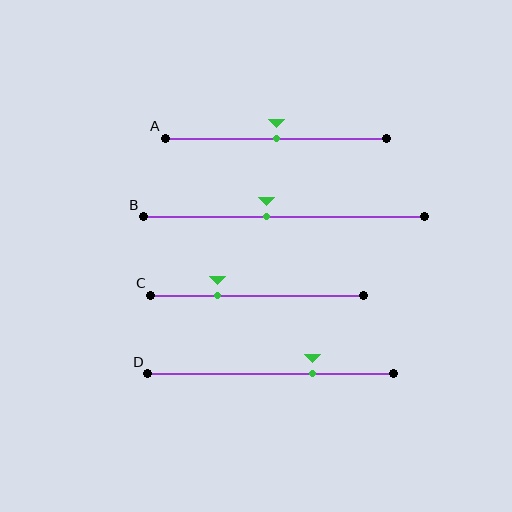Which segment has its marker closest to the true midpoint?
Segment A has its marker closest to the true midpoint.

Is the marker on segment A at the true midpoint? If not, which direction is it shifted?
Yes, the marker on segment A is at the true midpoint.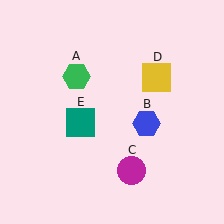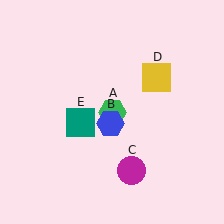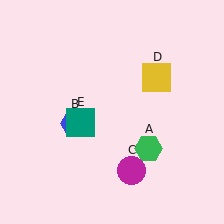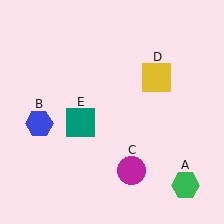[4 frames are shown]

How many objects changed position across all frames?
2 objects changed position: green hexagon (object A), blue hexagon (object B).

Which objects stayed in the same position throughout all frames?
Magenta circle (object C) and yellow square (object D) and teal square (object E) remained stationary.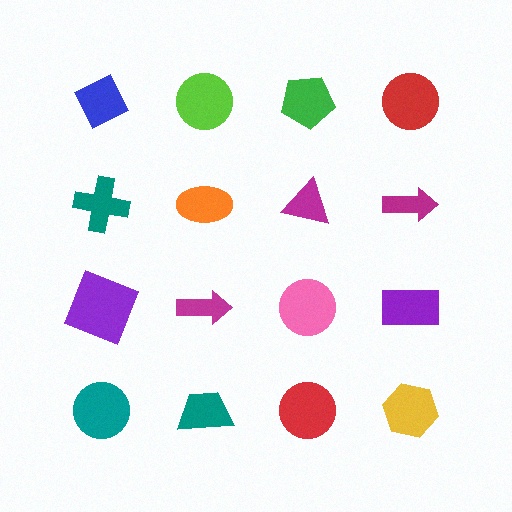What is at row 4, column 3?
A red circle.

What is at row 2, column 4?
A magenta arrow.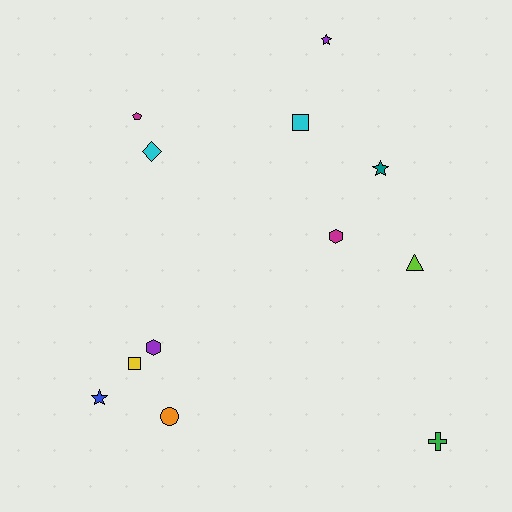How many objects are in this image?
There are 12 objects.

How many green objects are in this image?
There is 1 green object.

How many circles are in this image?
There is 1 circle.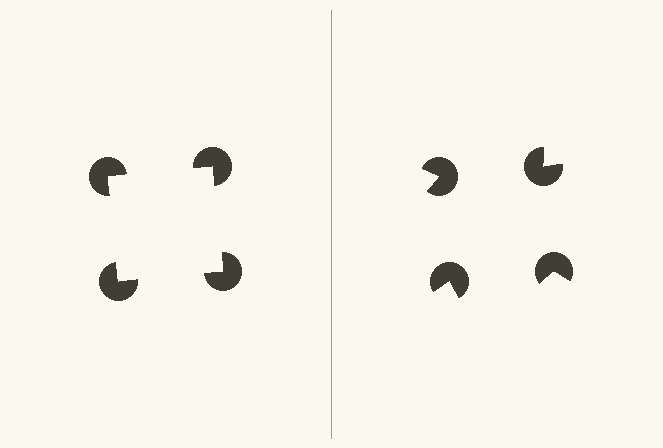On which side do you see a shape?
An illusory square appears on the left side. On the right side the wedge cuts are rotated, so no coherent shape forms.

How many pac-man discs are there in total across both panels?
8 — 4 on each side.